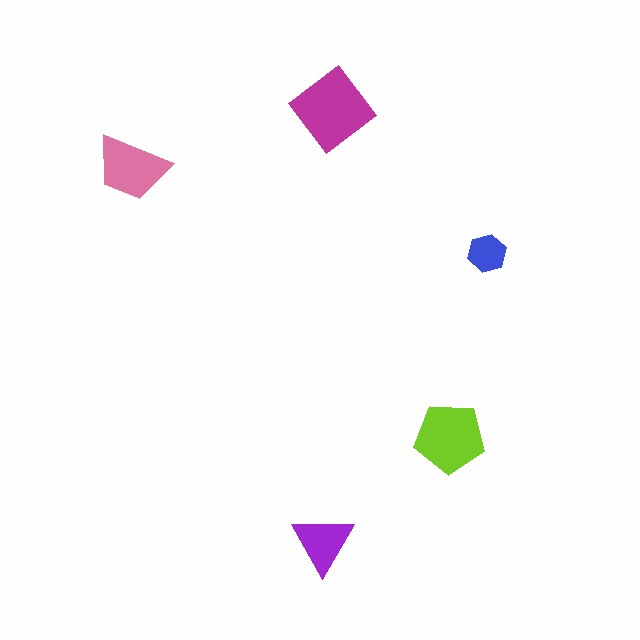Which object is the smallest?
The blue hexagon.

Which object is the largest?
The magenta diamond.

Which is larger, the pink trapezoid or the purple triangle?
The pink trapezoid.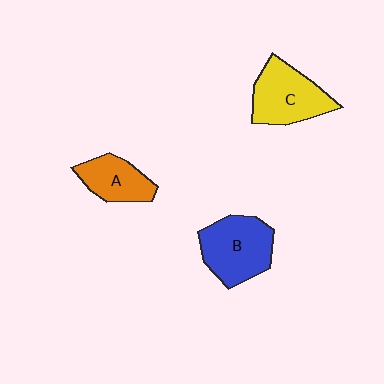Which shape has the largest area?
Shape B (blue).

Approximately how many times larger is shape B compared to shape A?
Approximately 1.5 times.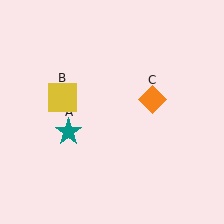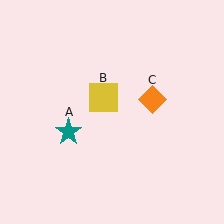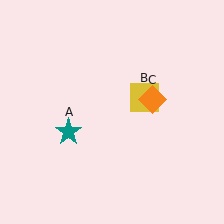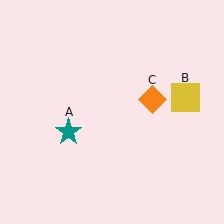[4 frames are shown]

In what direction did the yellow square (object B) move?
The yellow square (object B) moved right.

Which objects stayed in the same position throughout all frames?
Teal star (object A) and orange diamond (object C) remained stationary.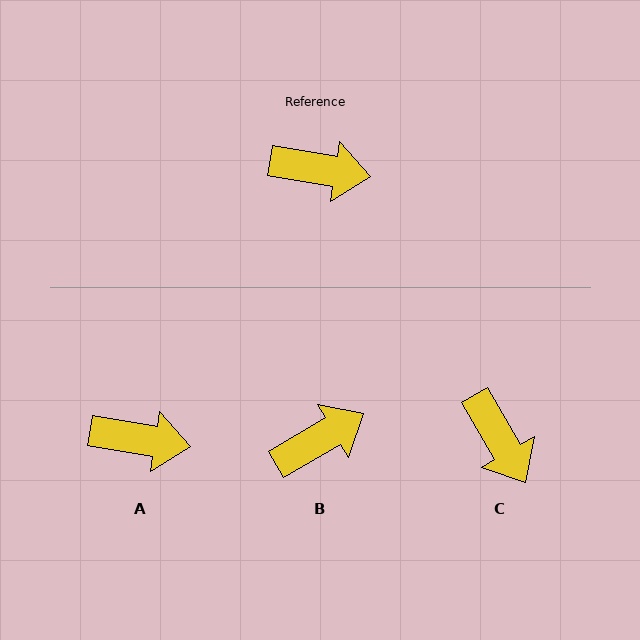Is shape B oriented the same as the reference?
No, it is off by about 40 degrees.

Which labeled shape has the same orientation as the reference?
A.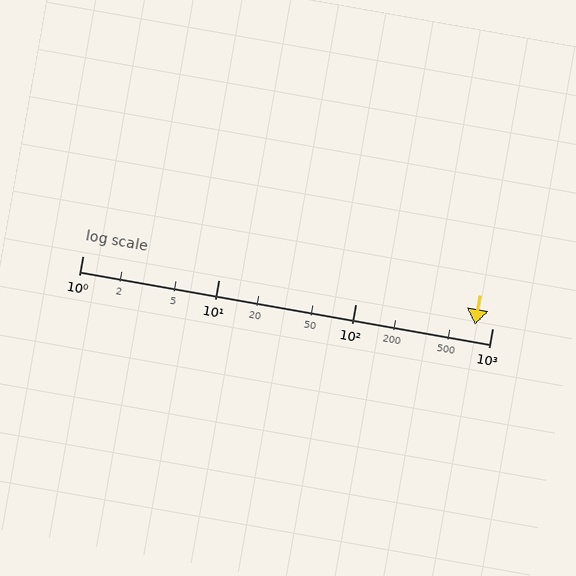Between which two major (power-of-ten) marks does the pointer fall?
The pointer is between 100 and 1000.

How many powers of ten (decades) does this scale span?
The scale spans 3 decades, from 1 to 1000.